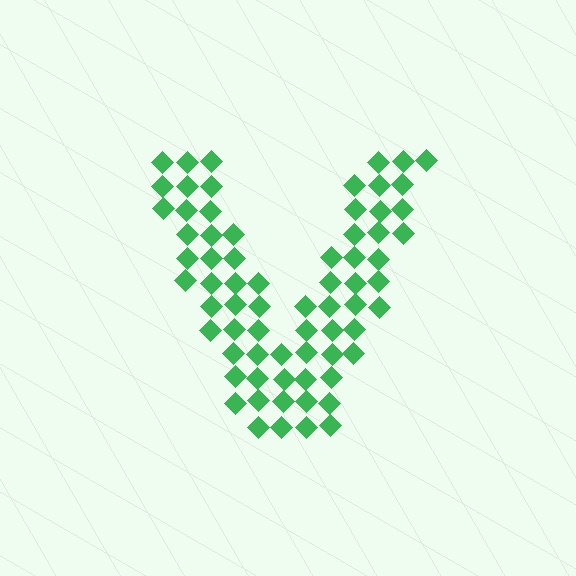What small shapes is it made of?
It is made of small diamonds.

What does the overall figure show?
The overall figure shows the letter V.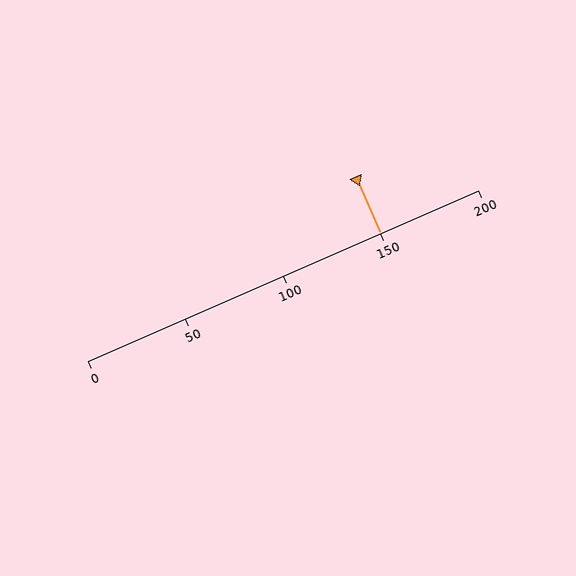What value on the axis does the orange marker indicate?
The marker indicates approximately 150.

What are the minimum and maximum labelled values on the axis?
The axis runs from 0 to 200.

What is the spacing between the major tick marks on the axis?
The major ticks are spaced 50 apart.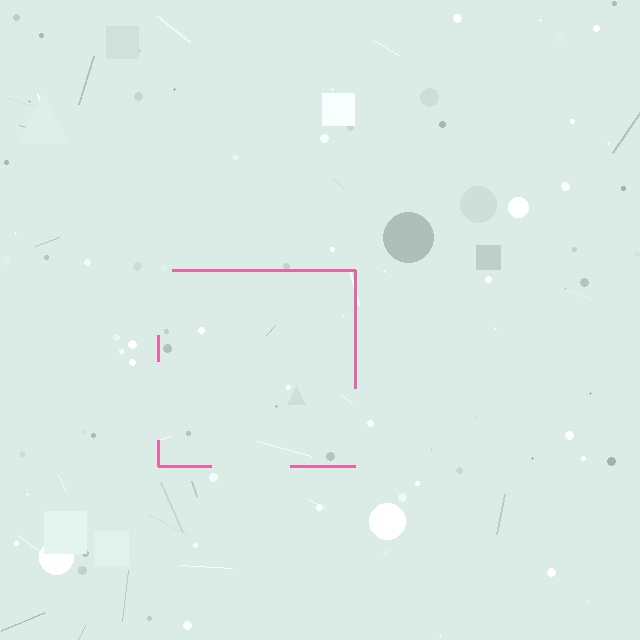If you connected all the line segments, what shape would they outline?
They would outline a square.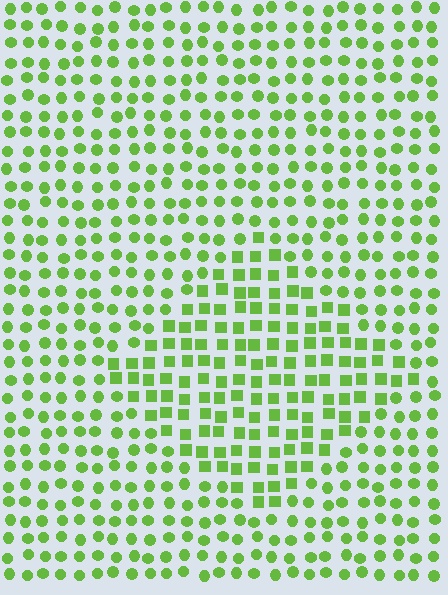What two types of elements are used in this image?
The image uses squares inside the diamond region and circles outside it.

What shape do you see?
I see a diamond.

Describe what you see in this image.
The image is filled with small lime elements arranged in a uniform grid. A diamond-shaped region contains squares, while the surrounding area contains circles. The boundary is defined purely by the change in element shape.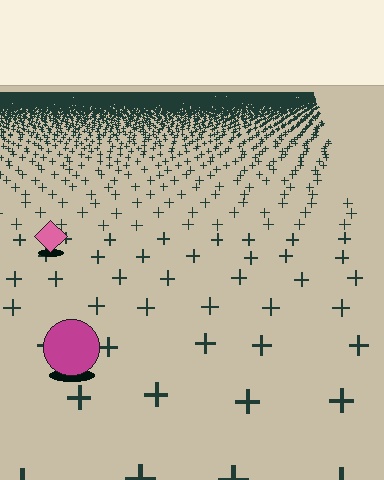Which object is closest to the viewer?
The magenta circle is closest. The texture marks near it are larger and more spread out.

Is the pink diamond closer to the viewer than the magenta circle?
No. The magenta circle is closer — you can tell from the texture gradient: the ground texture is coarser near it.